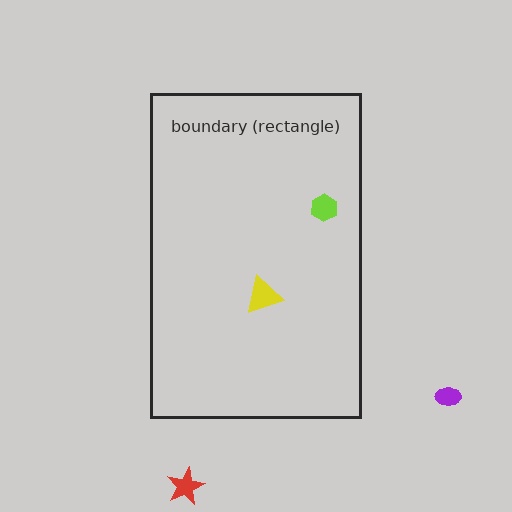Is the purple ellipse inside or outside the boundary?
Outside.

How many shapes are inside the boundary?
2 inside, 2 outside.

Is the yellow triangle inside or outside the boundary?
Inside.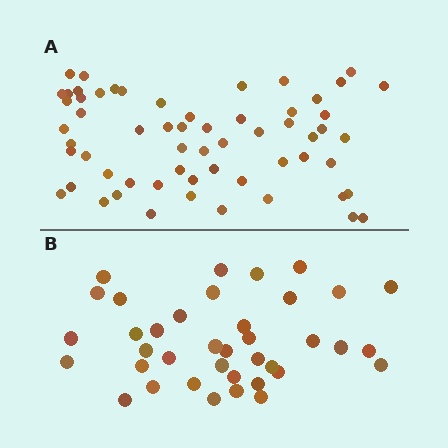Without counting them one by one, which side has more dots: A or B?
Region A (the top region) has more dots.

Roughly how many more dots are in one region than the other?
Region A has approximately 20 more dots than region B.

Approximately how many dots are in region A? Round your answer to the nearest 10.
About 60 dots.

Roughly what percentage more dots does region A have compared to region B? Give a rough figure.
About 60% more.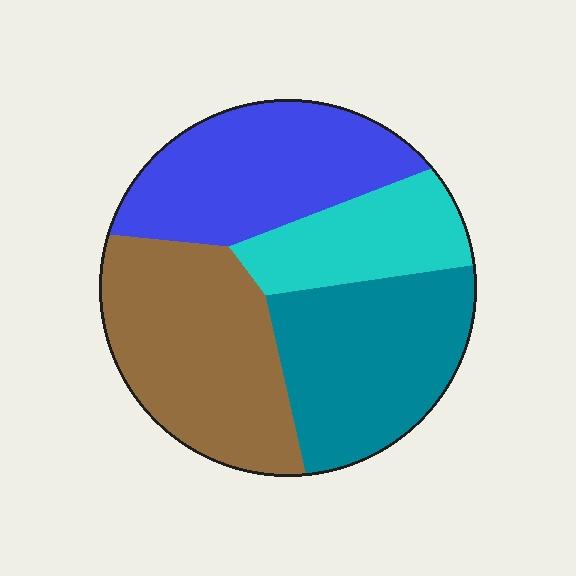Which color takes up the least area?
Cyan, at roughly 15%.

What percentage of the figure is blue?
Blue covers 27% of the figure.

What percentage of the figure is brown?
Brown takes up between a sixth and a third of the figure.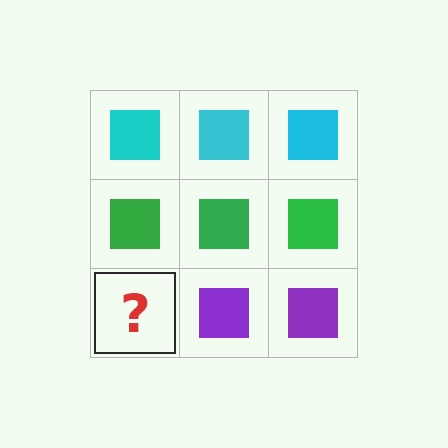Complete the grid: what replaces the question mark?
The question mark should be replaced with a purple square.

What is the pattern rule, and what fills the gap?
The rule is that each row has a consistent color. The gap should be filled with a purple square.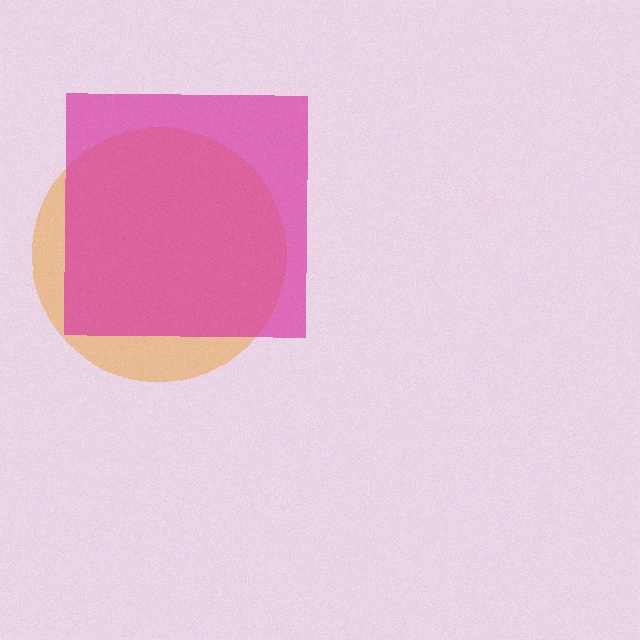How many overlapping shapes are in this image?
There are 2 overlapping shapes in the image.